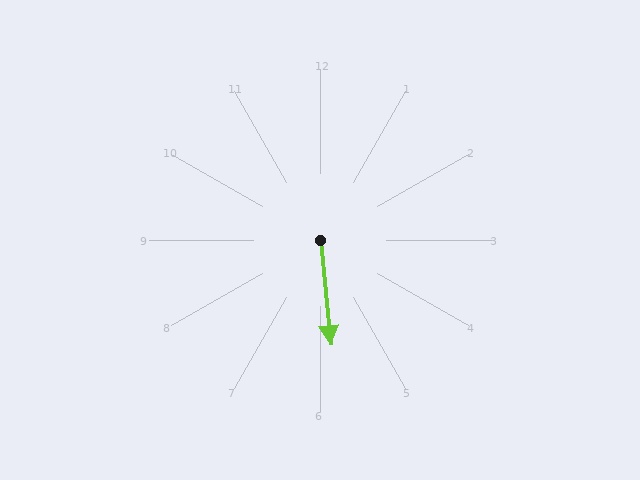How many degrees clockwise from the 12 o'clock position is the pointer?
Approximately 174 degrees.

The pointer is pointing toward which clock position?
Roughly 6 o'clock.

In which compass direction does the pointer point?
South.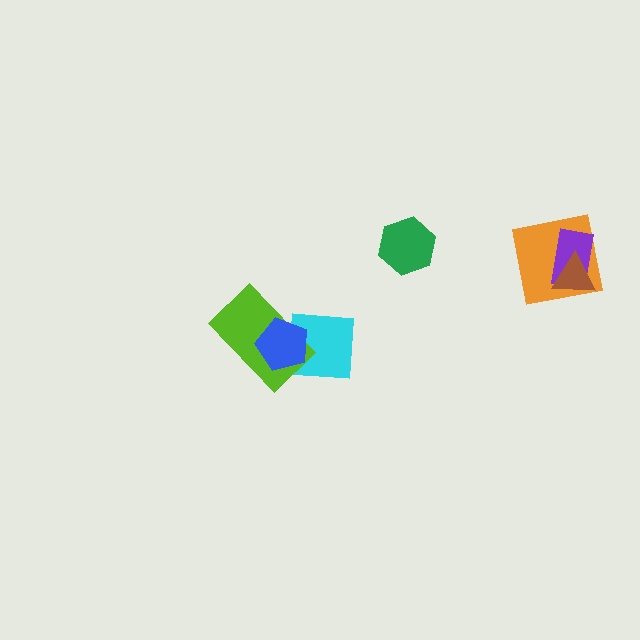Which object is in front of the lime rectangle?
The blue pentagon is in front of the lime rectangle.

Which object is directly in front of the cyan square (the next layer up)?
The lime rectangle is directly in front of the cyan square.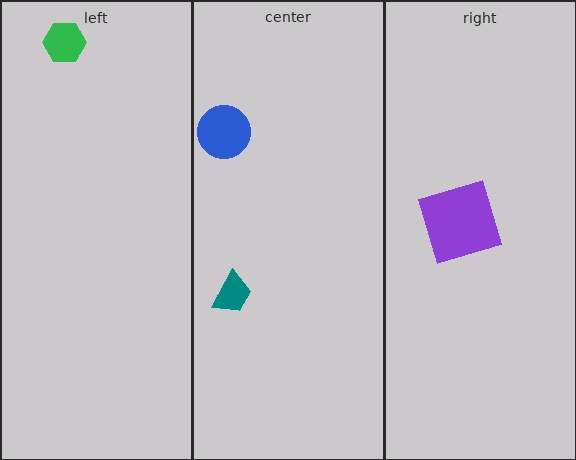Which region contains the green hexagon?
The left region.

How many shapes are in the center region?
2.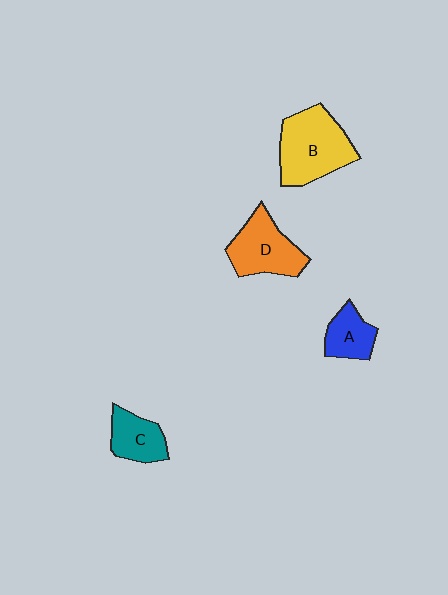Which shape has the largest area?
Shape B (yellow).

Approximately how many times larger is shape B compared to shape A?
Approximately 2.1 times.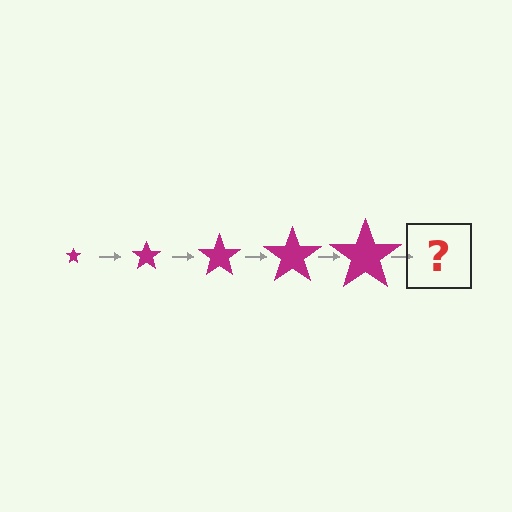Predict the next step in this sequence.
The next step is a magenta star, larger than the previous one.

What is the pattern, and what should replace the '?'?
The pattern is that the star gets progressively larger each step. The '?' should be a magenta star, larger than the previous one.